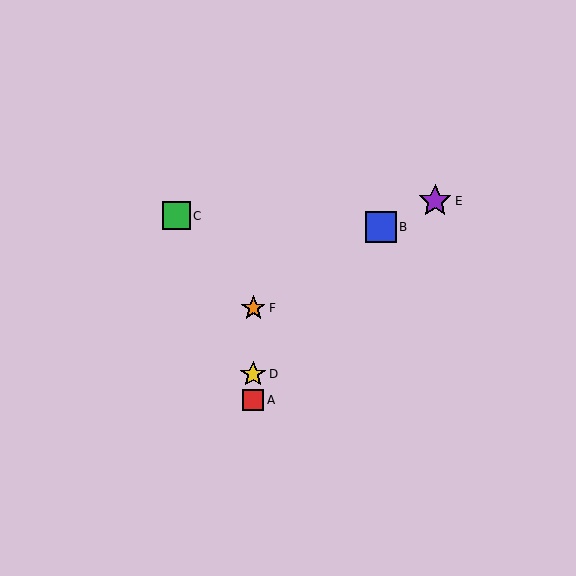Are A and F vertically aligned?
Yes, both are at x≈253.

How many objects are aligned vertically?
3 objects (A, D, F) are aligned vertically.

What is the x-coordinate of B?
Object B is at x≈381.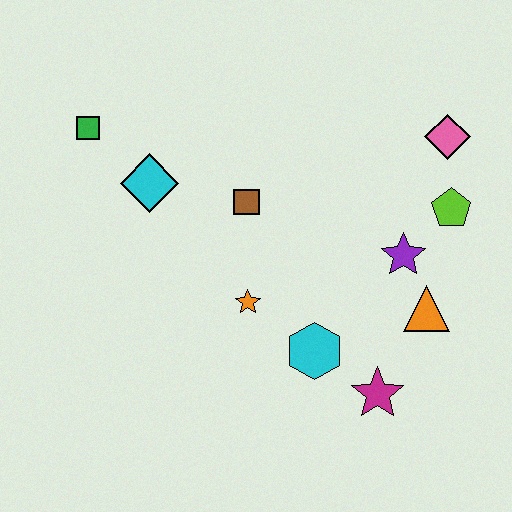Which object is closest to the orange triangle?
The purple star is closest to the orange triangle.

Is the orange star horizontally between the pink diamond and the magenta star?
No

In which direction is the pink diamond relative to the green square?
The pink diamond is to the right of the green square.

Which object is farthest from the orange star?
The pink diamond is farthest from the orange star.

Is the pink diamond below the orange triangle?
No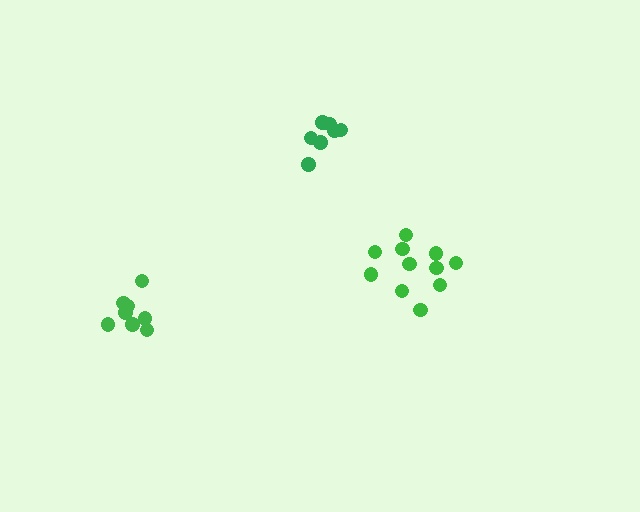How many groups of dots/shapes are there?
There are 3 groups.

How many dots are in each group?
Group 1: 11 dots, Group 2: 8 dots, Group 3: 7 dots (26 total).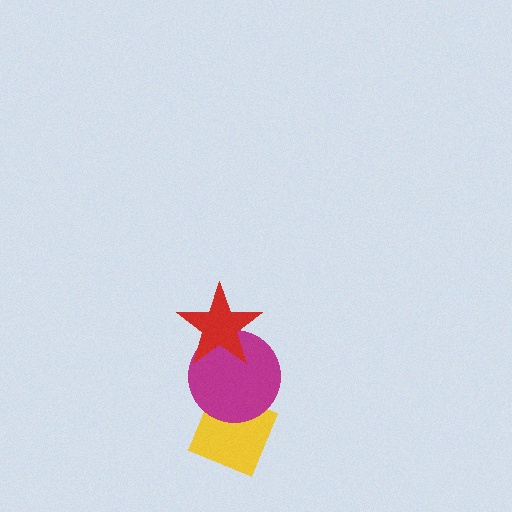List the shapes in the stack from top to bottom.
From top to bottom: the red star, the magenta circle, the yellow diamond.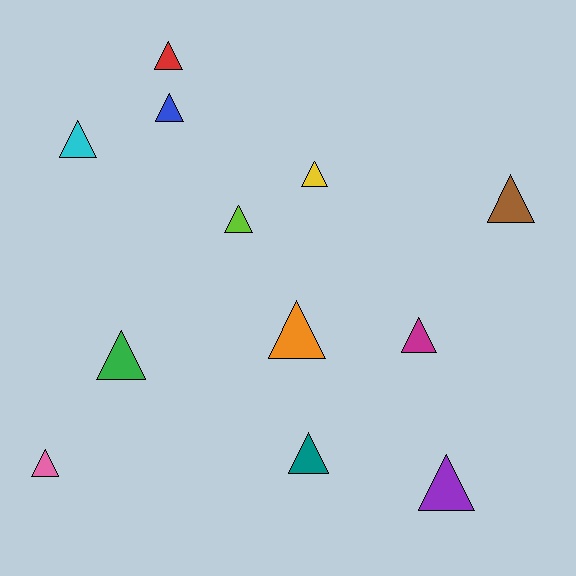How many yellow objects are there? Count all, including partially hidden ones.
There is 1 yellow object.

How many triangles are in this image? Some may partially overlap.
There are 12 triangles.